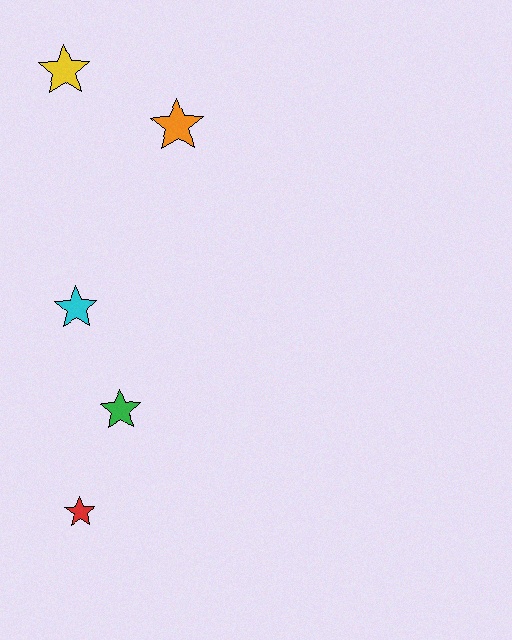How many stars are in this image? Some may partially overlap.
There are 5 stars.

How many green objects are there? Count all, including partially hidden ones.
There is 1 green object.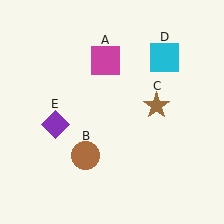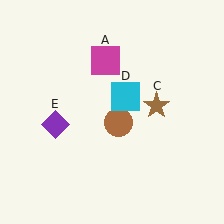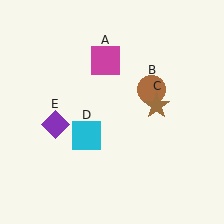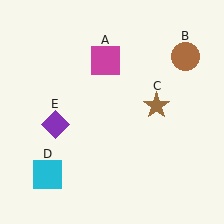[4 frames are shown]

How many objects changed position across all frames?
2 objects changed position: brown circle (object B), cyan square (object D).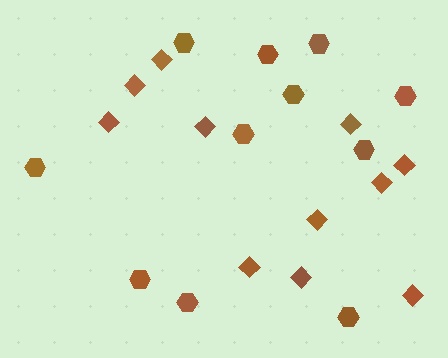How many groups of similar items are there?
There are 2 groups: one group of hexagons (11) and one group of diamonds (11).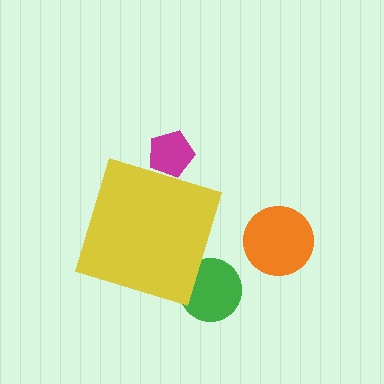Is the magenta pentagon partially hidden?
Yes, the magenta pentagon is partially hidden behind the yellow diamond.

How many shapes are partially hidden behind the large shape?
2 shapes are partially hidden.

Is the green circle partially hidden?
Yes, the green circle is partially hidden behind the yellow diamond.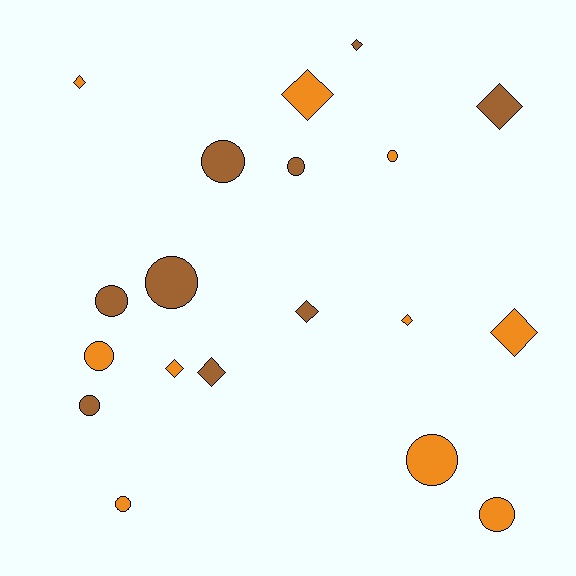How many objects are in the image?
There are 19 objects.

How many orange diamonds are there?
There are 5 orange diamonds.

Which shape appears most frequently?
Circle, with 10 objects.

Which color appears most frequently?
Orange, with 10 objects.